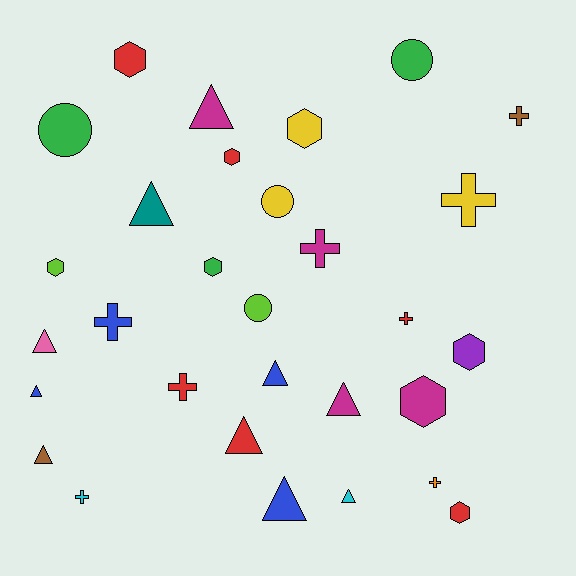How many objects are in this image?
There are 30 objects.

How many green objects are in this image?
There are 3 green objects.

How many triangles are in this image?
There are 10 triangles.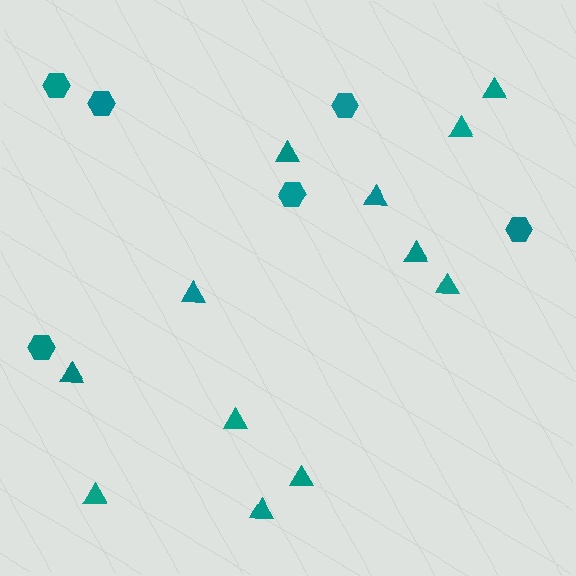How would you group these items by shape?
There are 2 groups: one group of triangles (12) and one group of hexagons (6).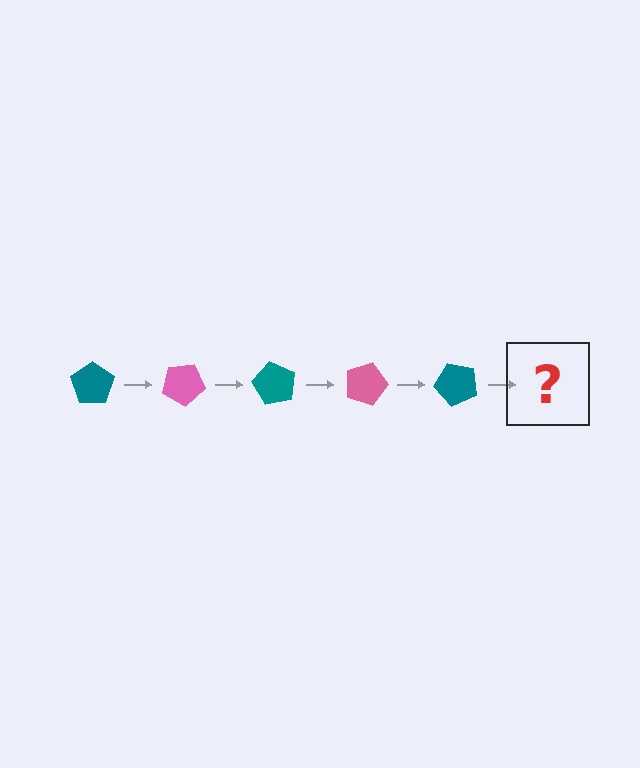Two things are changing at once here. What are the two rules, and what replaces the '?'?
The two rules are that it rotates 30 degrees each step and the color cycles through teal and pink. The '?' should be a pink pentagon, rotated 150 degrees from the start.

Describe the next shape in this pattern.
It should be a pink pentagon, rotated 150 degrees from the start.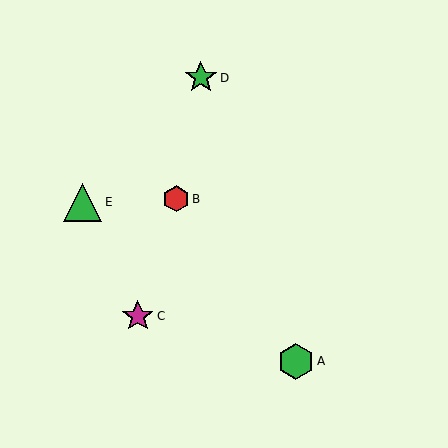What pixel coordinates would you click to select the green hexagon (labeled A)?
Click at (296, 361) to select the green hexagon A.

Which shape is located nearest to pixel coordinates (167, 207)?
The red hexagon (labeled B) at (176, 199) is nearest to that location.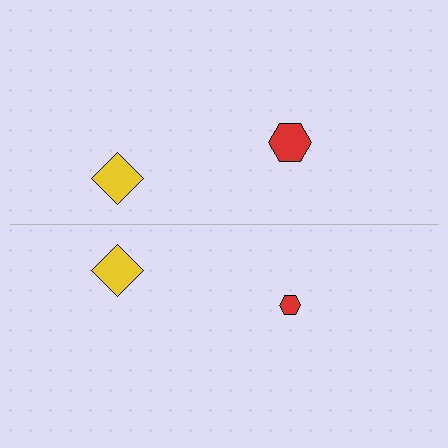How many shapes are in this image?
There are 4 shapes in this image.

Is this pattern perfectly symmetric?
No, the pattern is not perfectly symmetric. The red hexagon on the bottom side has a different size than its mirror counterpart.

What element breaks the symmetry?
The red hexagon on the bottom side has a different size than its mirror counterpart.